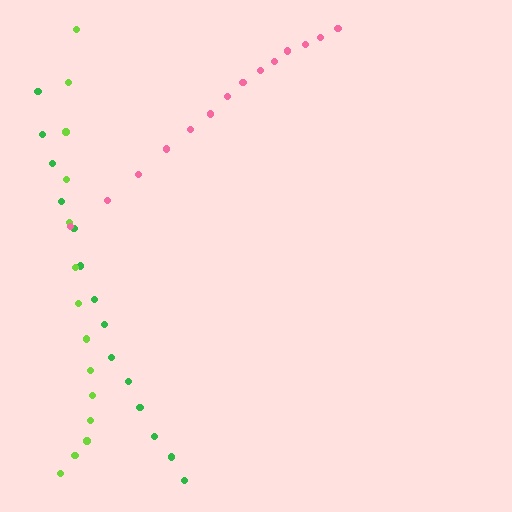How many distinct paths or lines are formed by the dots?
There are 3 distinct paths.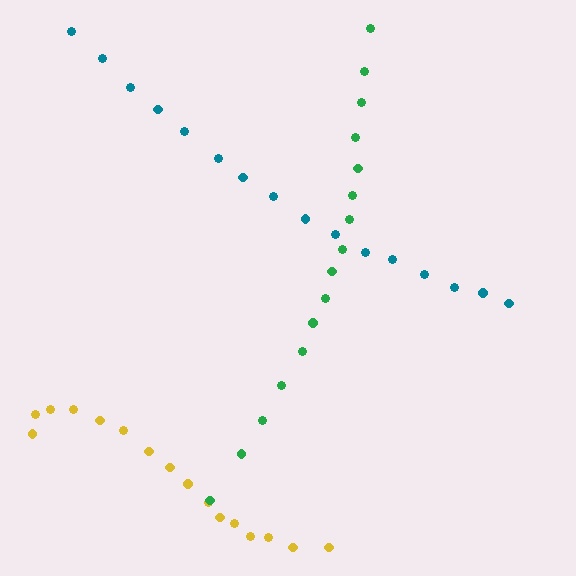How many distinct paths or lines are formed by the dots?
There are 3 distinct paths.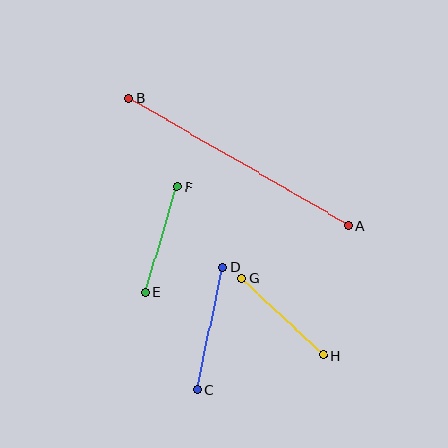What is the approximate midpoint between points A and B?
The midpoint is at approximately (238, 162) pixels.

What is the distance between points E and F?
The distance is approximately 110 pixels.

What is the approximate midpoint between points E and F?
The midpoint is at approximately (161, 240) pixels.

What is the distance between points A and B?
The distance is approximately 254 pixels.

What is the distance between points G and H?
The distance is approximately 112 pixels.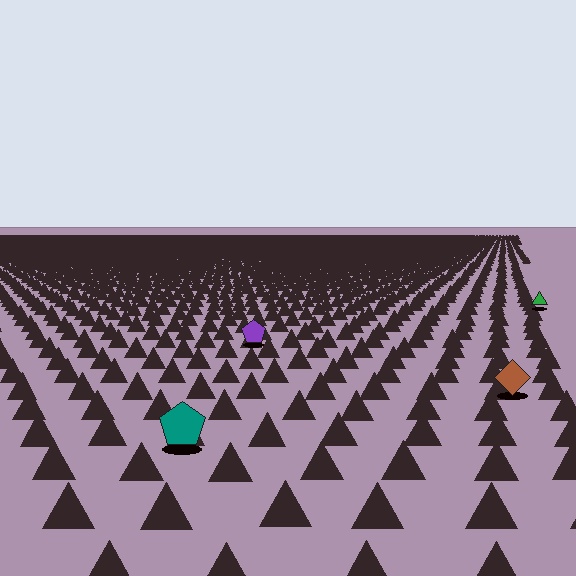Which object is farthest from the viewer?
The green triangle is farthest from the viewer. It appears smaller and the ground texture around it is denser.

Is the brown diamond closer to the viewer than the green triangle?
Yes. The brown diamond is closer — you can tell from the texture gradient: the ground texture is coarser near it.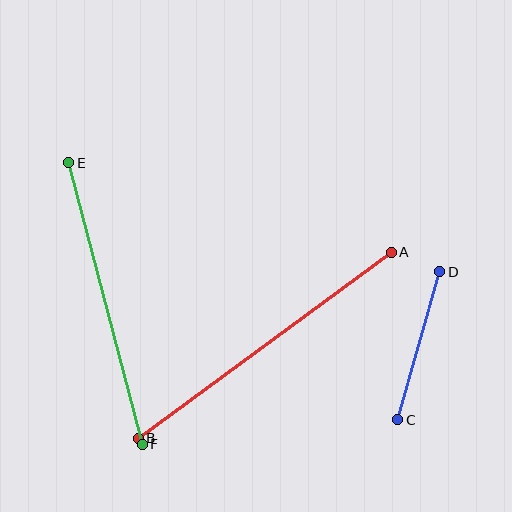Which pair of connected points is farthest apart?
Points A and B are farthest apart.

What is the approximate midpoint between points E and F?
The midpoint is at approximately (105, 303) pixels.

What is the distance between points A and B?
The distance is approximately 314 pixels.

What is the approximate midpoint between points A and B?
The midpoint is at approximately (265, 345) pixels.